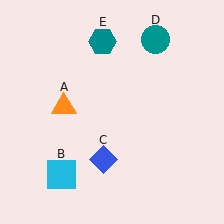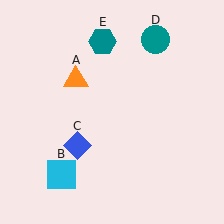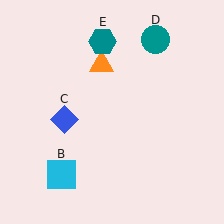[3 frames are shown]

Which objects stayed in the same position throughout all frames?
Cyan square (object B) and teal circle (object D) and teal hexagon (object E) remained stationary.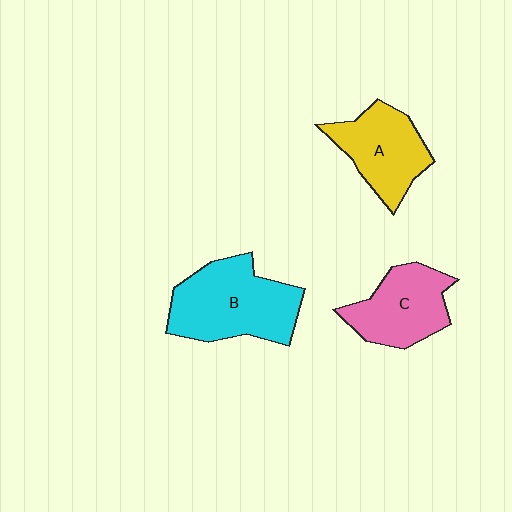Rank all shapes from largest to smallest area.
From largest to smallest: B (cyan), A (yellow), C (pink).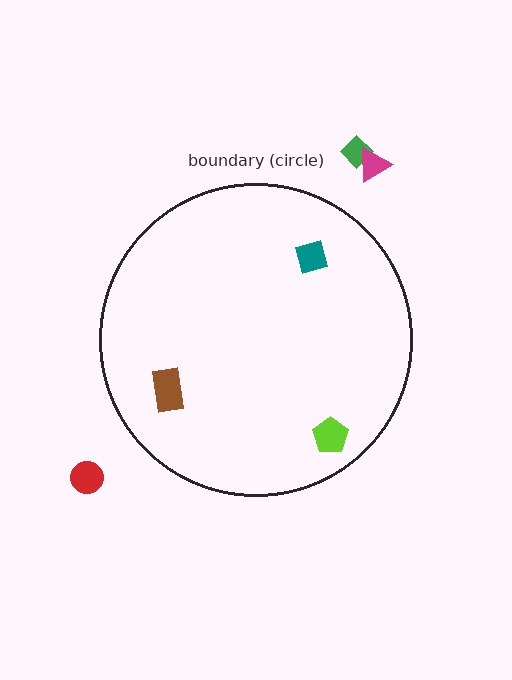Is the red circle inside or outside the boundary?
Outside.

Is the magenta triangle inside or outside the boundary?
Outside.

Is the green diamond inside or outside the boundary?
Outside.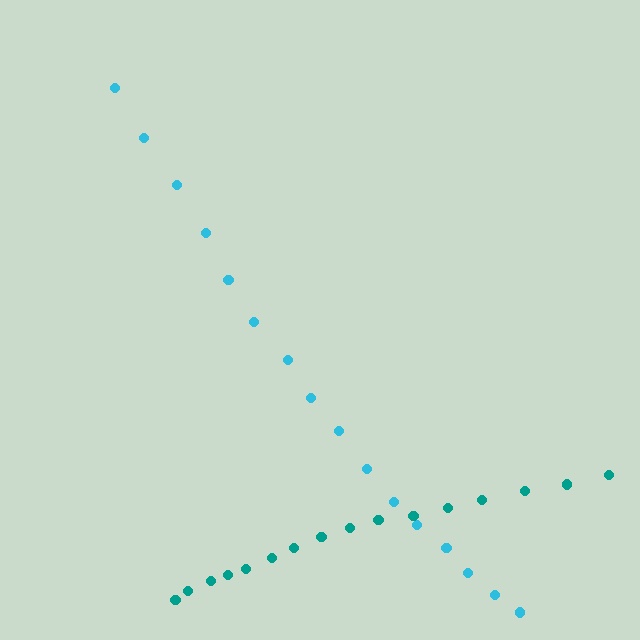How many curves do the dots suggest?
There are 2 distinct paths.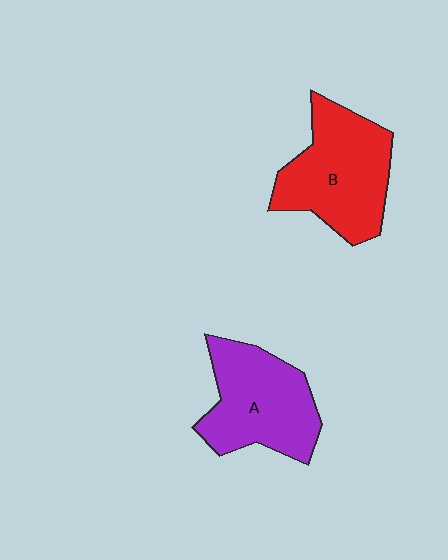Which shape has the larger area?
Shape B (red).